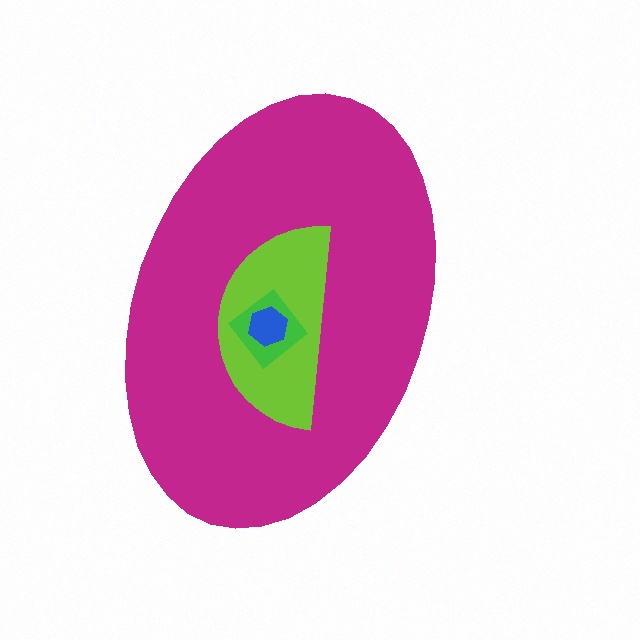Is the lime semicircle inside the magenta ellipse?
Yes.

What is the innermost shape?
The blue hexagon.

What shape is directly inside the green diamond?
The blue hexagon.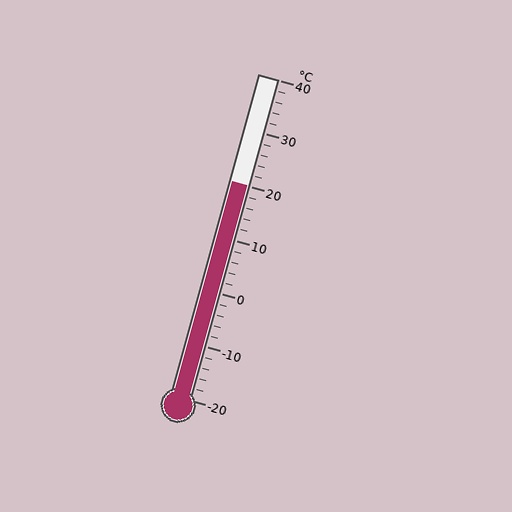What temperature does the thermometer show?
The thermometer shows approximately 20°C.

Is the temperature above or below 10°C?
The temperature is above 10°C.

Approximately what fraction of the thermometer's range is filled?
The thermometer is filled to approximately 65% of its range.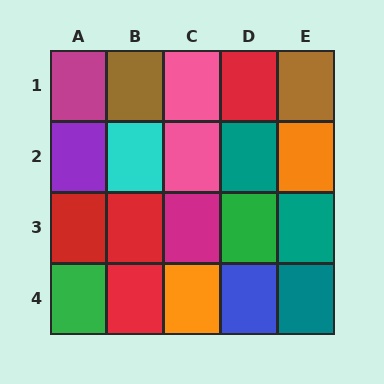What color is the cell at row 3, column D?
Green.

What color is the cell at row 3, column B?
Red.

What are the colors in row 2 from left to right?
Purple, cyan, pink, teal, orange.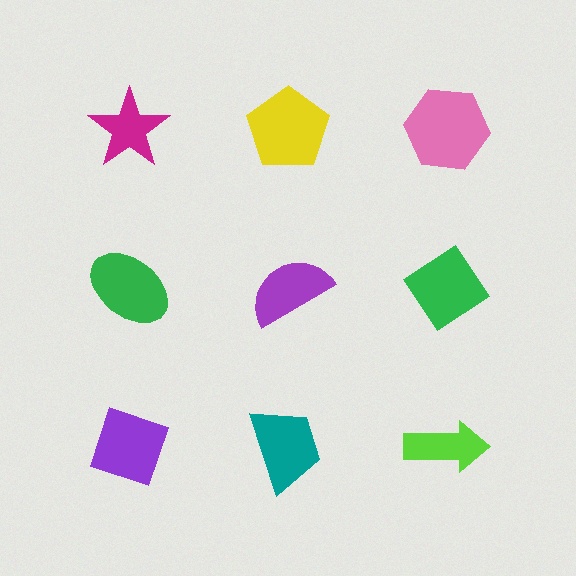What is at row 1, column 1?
A magenta star.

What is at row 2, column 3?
A green diamond.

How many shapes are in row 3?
3 shapes.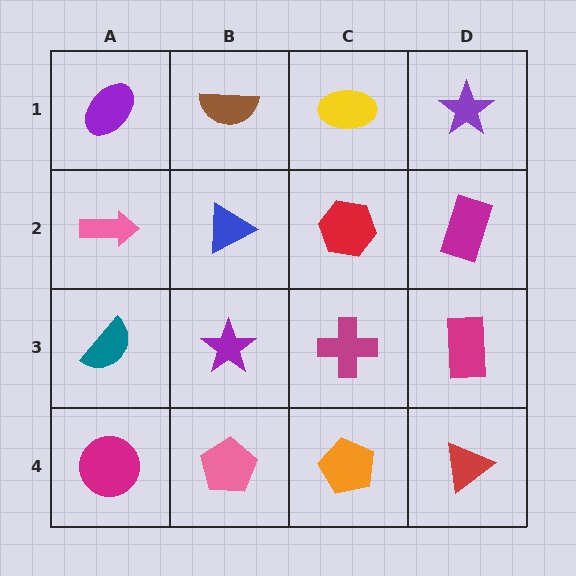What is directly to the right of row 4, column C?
A red triangle.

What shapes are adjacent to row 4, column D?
A magenta rectangle (row 3, column D), an orange pentagon (row 4, column C).